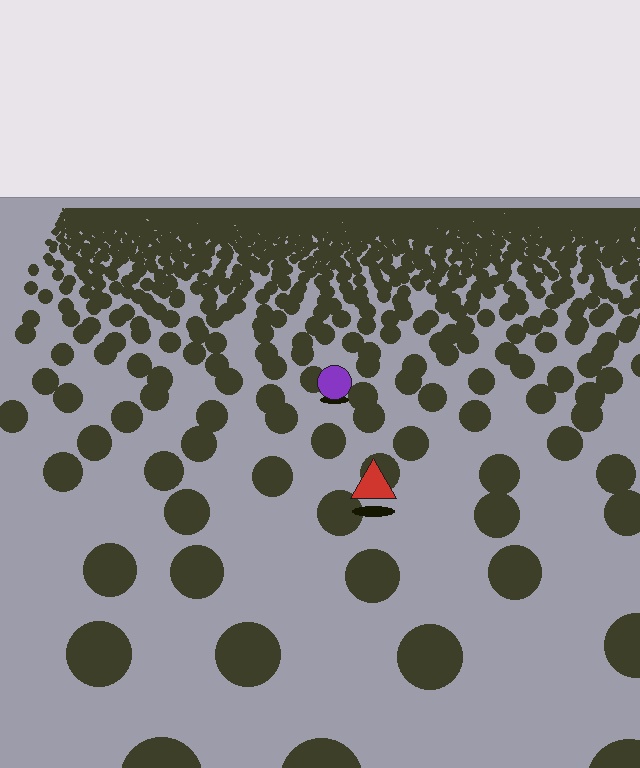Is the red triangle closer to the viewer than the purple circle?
Yes. The red triangle is closer — you can tell from the texture gradient: the ground texture is coarser near it.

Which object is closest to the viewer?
The red triangle is closest. The texture marks near it are larger and more spread out.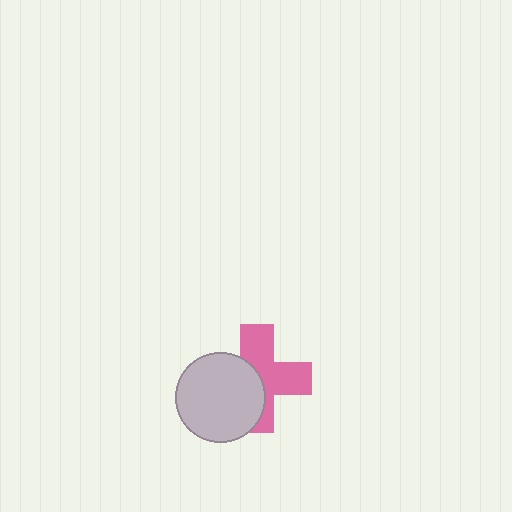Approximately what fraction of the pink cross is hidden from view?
Roughly 45% of the pink cross is hidden behind the light gray circle.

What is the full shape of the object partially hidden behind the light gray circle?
The partially hidden object is a pink cross.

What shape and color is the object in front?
The object in front is a light gray circle.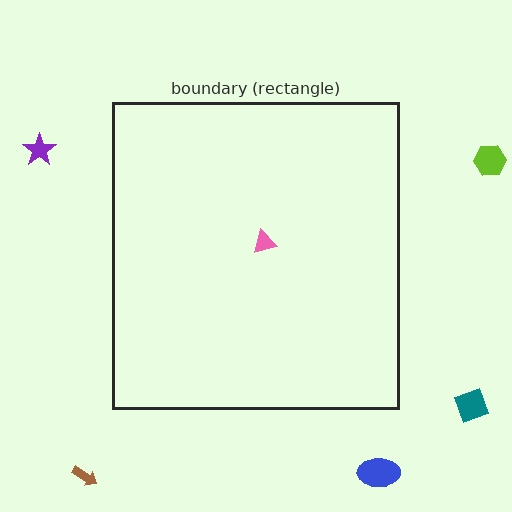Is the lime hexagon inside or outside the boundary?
Outside.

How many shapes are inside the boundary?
1 inside, 5 outside.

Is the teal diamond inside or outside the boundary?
Outside.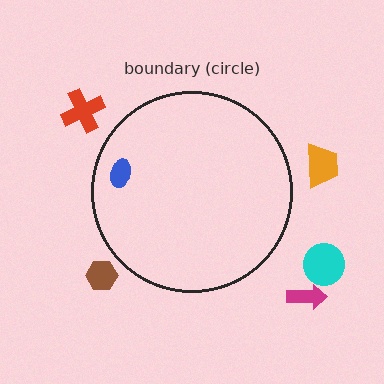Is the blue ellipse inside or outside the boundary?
Inside.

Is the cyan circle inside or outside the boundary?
Outside.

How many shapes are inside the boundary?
1 inside, 5 outside.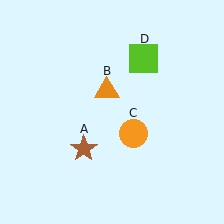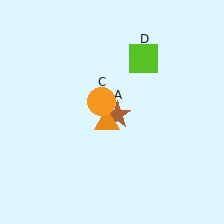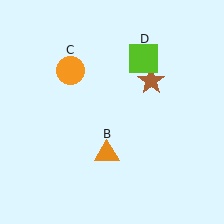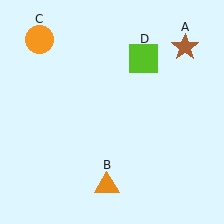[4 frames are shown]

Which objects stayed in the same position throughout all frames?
Lime square (object D) remained stationary.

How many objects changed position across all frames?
3 objects changed position: brown star (object A), orange triangle (object B), orange circle (object C).